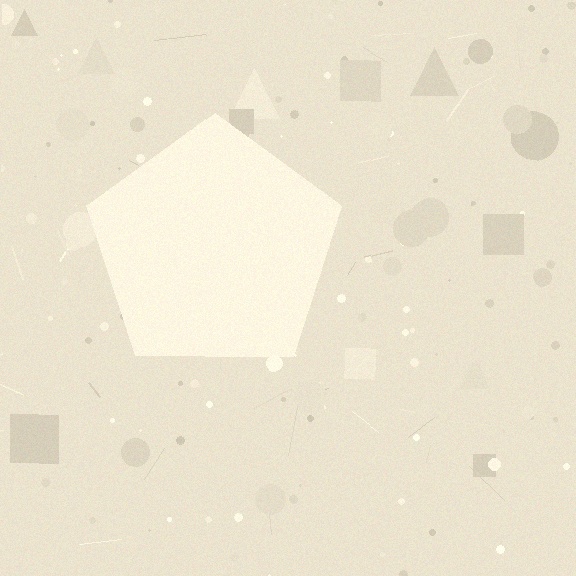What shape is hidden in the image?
A pentagon is hidden in the image.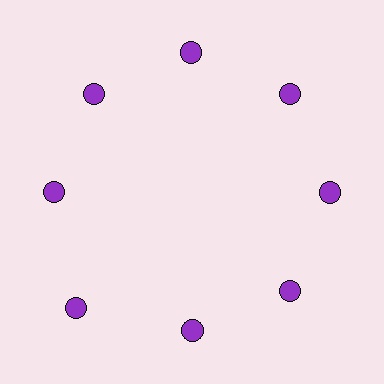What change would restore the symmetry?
The symmetry would be restored by moving it inward, back onto the ring so that all 8 circles sit at equal angles and equal distance from the center.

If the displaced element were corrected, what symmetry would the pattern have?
It would have 8-fold rotational symmetry — the pattern would map onto itself every 45 degrees.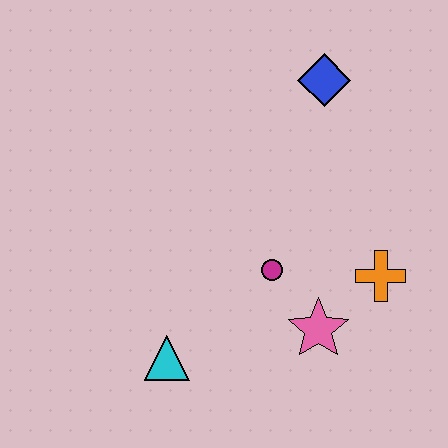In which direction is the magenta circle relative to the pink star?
The magenta circle is above the pink star.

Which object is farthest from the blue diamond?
The cyan triangle is farthest from the blue diamond.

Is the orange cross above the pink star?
Yes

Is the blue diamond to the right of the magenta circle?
Yes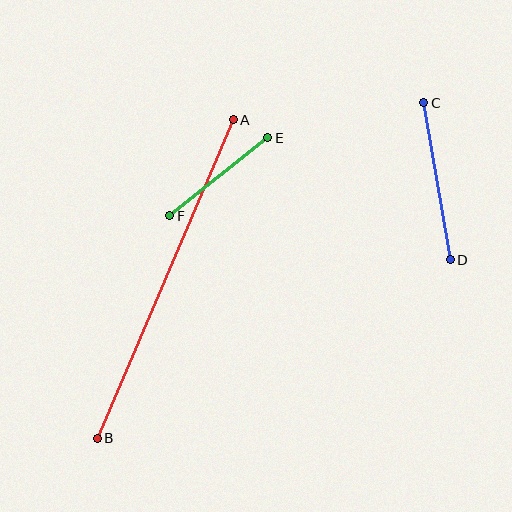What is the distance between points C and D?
The distance is approximately 159 pixels.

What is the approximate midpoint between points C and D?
The midpoint is at approximately (437, 181) pixels.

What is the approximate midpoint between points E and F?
The midpoint is at approximately (219, 177) pixels.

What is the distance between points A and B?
The distance is approximately 346 pixels.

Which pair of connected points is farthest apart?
Points A and B are farthest apart.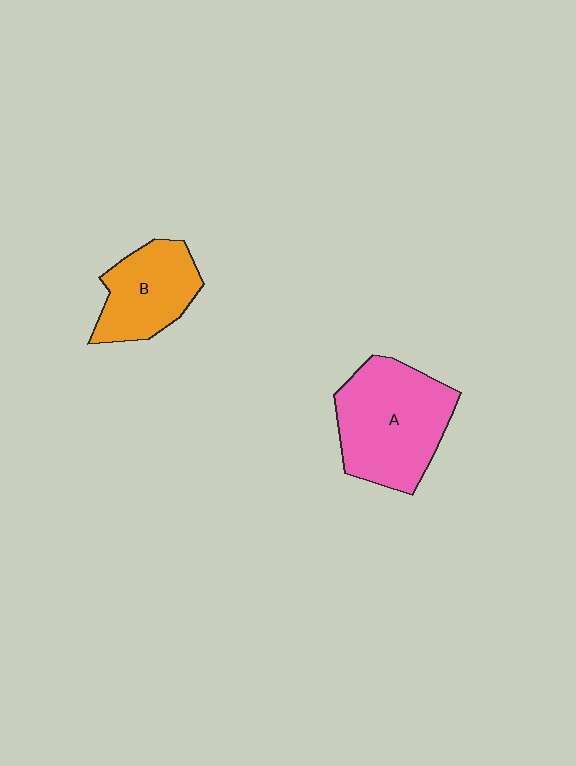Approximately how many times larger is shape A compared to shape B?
Approximately 1.5 times.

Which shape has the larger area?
Shape A (pink).